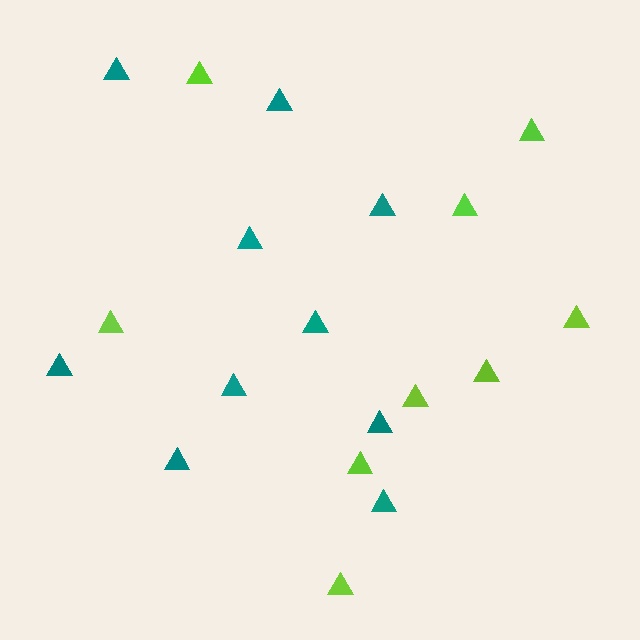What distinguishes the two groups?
There are 2 groups: one group of teal triangles (10) and one group of lime triangles (9).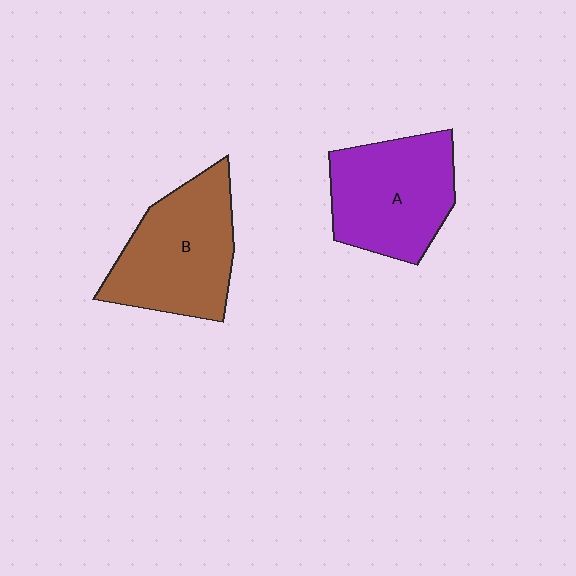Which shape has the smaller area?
Shape A (purple).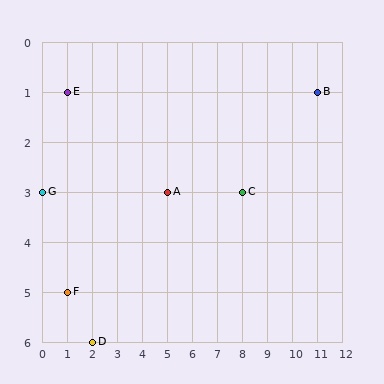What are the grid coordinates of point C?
Point C is at grid coordinates (8, 3).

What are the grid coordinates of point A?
Point A is at grid coordinates (5, 3).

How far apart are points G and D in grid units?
Points G and D are 2 columns and 3 rows apart (about 3.6 grid units diagonally).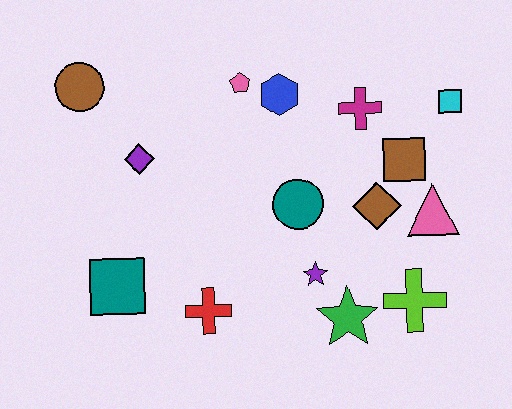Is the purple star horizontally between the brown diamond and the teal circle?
Yes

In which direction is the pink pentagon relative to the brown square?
The pink pentagon is to the left of the brown square.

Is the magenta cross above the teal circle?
Yes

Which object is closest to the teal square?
The red cross is closest to the teal square.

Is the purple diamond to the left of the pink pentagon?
Yes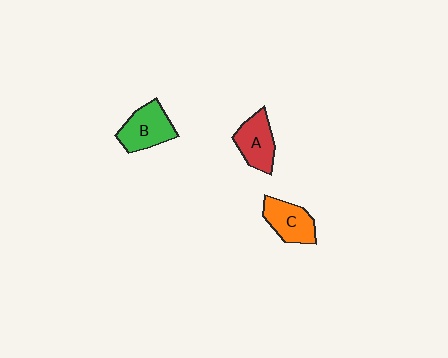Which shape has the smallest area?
Shape C (orange).